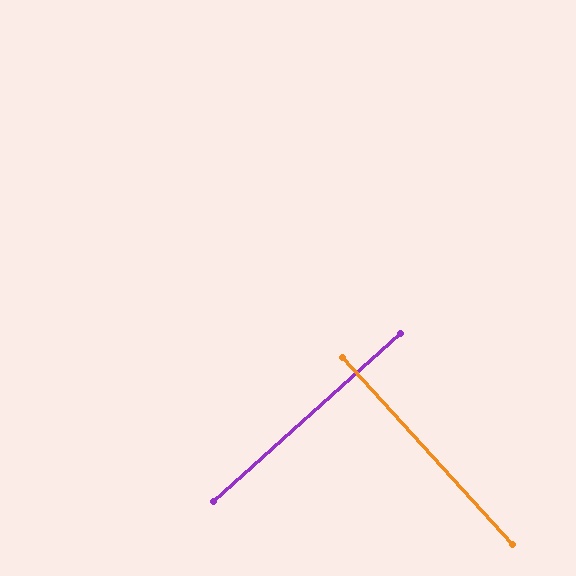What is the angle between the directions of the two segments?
Approximately 90 degrees.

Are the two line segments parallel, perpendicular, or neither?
Perpendicular — they meet at approximately 90°.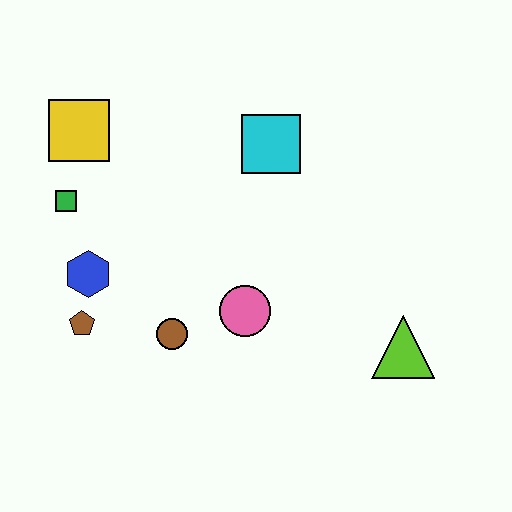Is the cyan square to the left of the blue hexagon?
No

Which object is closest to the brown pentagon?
The blue hexagon is closest to the brown pentagon.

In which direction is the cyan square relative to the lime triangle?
The cyan square is above the lime triangle.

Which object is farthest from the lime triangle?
The yellow square is farthest from the lime triangle.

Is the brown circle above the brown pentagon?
No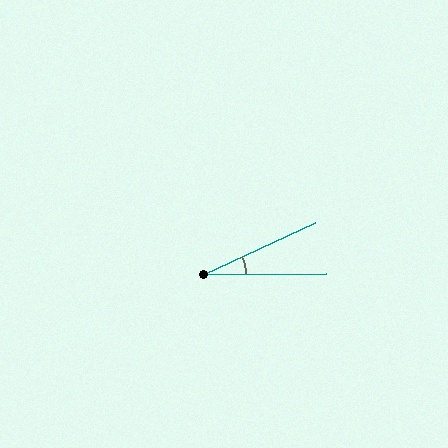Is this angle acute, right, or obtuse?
It is acute.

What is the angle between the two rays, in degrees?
Approximately 24 degrees.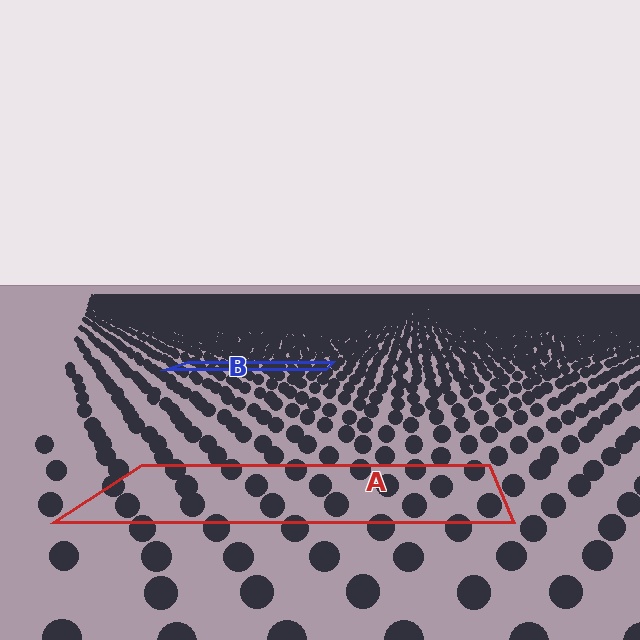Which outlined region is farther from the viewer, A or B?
Region B is farther from the viewer — the texture elements inside it appear smaller and more densely packed.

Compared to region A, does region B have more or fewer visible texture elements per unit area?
Region B has more texture elements per unit area — they are packed more densely because it is farther away.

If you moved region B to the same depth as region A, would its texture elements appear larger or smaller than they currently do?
They would appear larger. At a closer depth, the same texture elements are projected at a bigger on-screen size.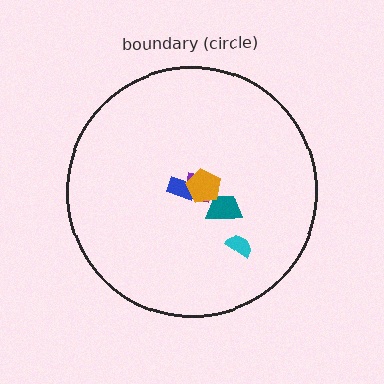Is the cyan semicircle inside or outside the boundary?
Inside.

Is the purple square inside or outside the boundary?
Inside.